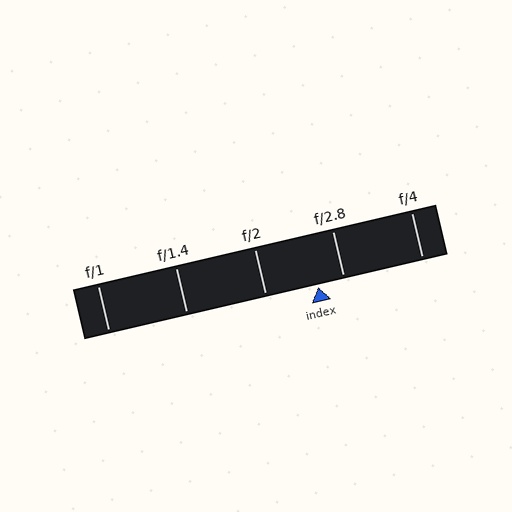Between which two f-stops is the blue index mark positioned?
The index mark is between f/2 and f/2.8.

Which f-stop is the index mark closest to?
The index mark is closest to f/2.8.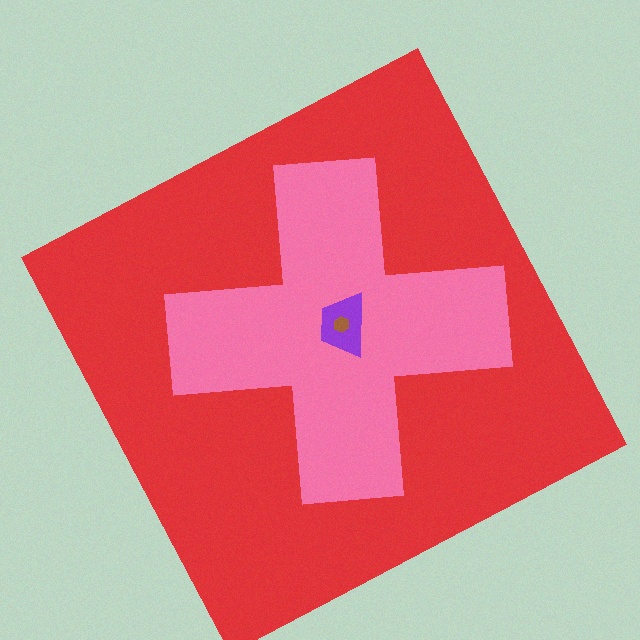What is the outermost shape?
The red square.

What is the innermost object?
The brown hexagon.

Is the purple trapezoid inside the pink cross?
Yes.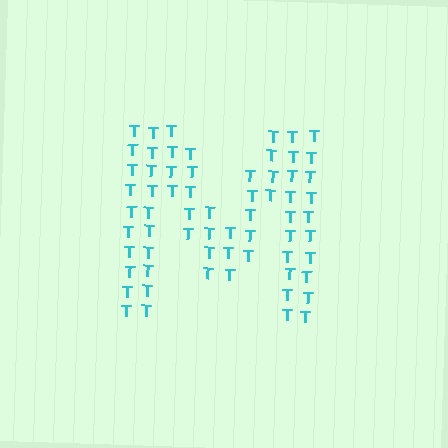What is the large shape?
The large shape is the letter M.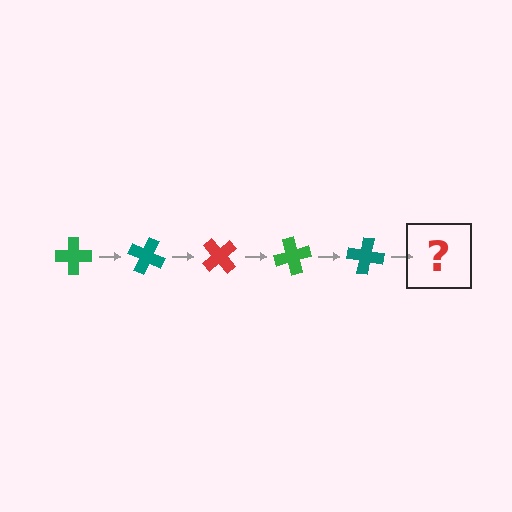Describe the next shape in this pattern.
It should be a red cross, rotated 125 degrees from the start.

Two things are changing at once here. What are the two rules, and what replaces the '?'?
The two rules are that it rotates 25 degrees each step and the color cycles through green, teal, and red. The '?' should be a red cross, rotated 125 degrees from the start.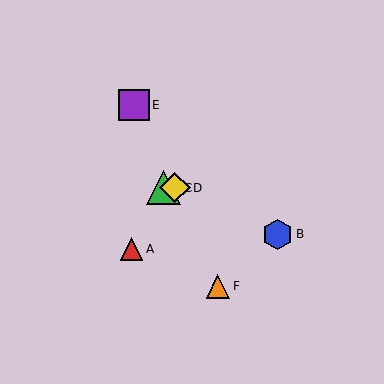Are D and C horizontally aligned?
Yes, both are at y≈188.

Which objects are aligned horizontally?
Objects C, D are aligned horizontally.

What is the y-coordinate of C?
Object C is at y≈188.